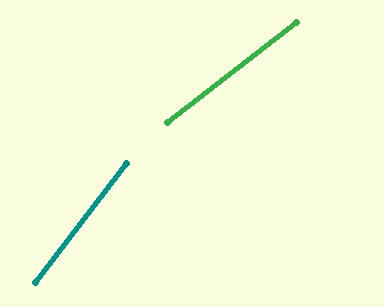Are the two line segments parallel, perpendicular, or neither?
Neither parallel nor perpendicular — they differ by about 15°.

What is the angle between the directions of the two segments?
Approximately 15 degrees.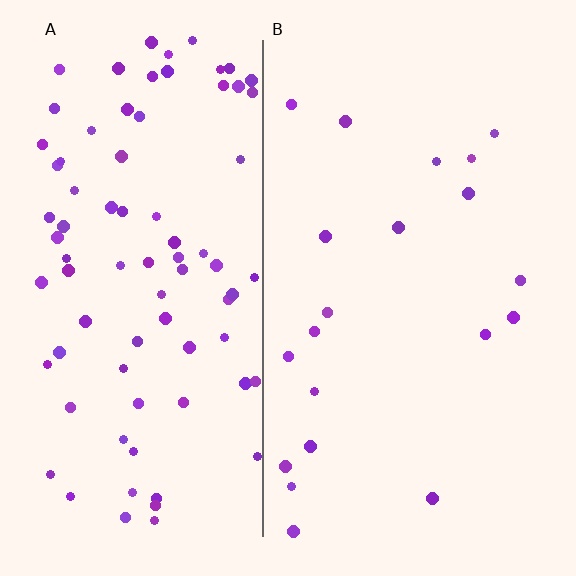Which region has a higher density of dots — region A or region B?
A (the left).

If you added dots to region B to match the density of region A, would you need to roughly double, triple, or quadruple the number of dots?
Approximately quadruple.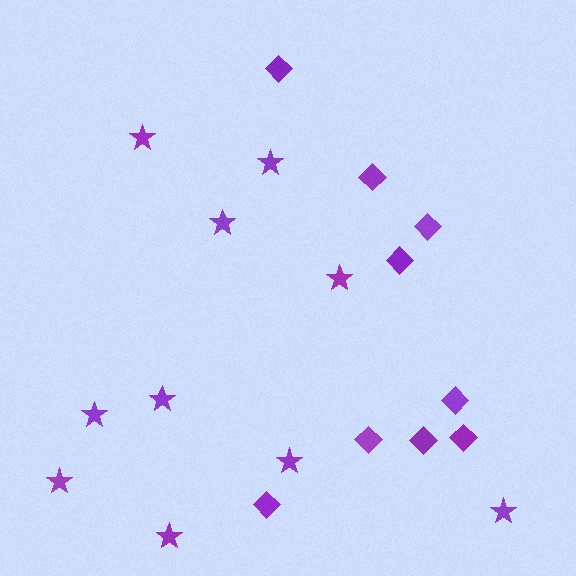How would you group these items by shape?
There are 2 groups: one group of stars (10) and one group of diamonds (9).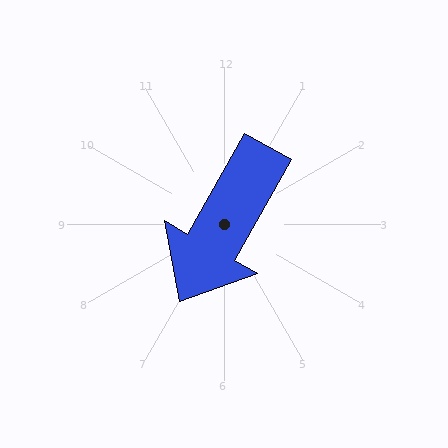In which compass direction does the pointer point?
Southwest.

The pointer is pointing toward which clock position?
Roughly 7 o'clock.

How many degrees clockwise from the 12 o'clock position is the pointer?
Approximately 210 degrees.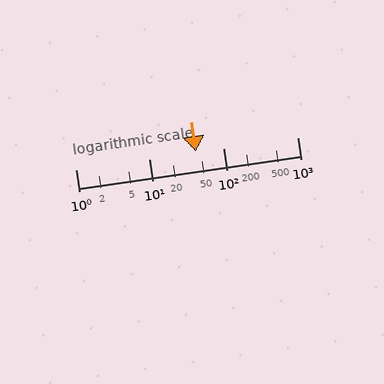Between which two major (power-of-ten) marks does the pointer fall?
The pointer is between 10 and 100.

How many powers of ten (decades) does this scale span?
The scale spans 3 decades, from 1 to 1000.